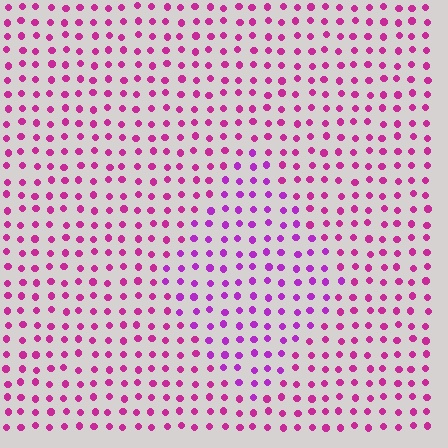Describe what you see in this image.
The image is filled with small magenta elements in a uniform arrangement. A diamond-shaped region is visible where the elements are tinted to a slightly different hue, forming a subtle color boundary.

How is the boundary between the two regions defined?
The boundary is defined purely by a slight shift in hue (about 25 degrees). Spacing, size, and orientation are identical on both sides.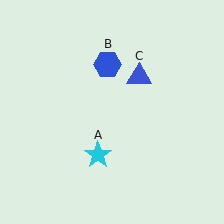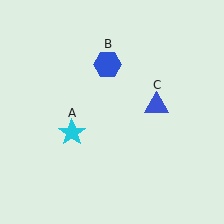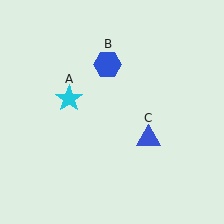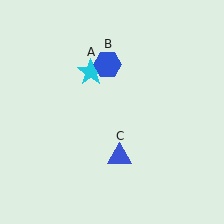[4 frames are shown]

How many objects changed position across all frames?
2 objects changed position: cyan star (object A), blue triangle (object C).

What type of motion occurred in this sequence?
The cyan star (object A), blue triangle (object C) rotated clockwise around the center of the scene.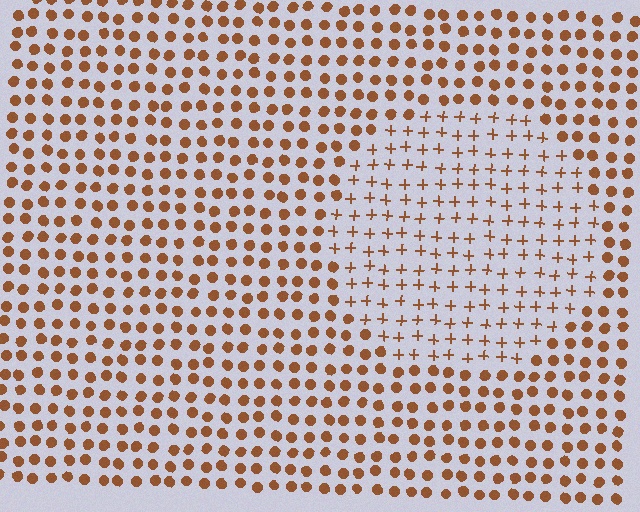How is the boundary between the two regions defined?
The boundary is defined by a change in element shape: plus signs inside vs. circles outside. All elements share the same color and spacing.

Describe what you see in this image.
The image is filled with small brown elements arranged in a uniform grid. A circle-shaped region contains plus signs, while the surrounding area contains circles. The boundary is defined purely by the change in element shape.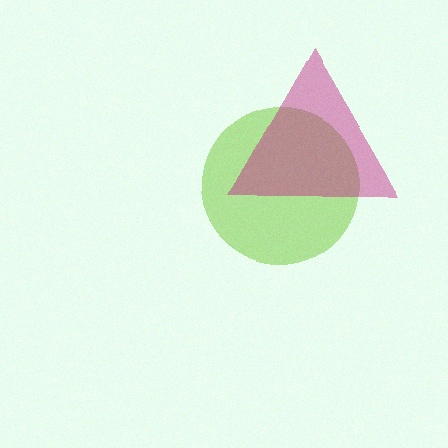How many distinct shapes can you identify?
There are 2 distinct shapes: a lime circle, a magenta triangle.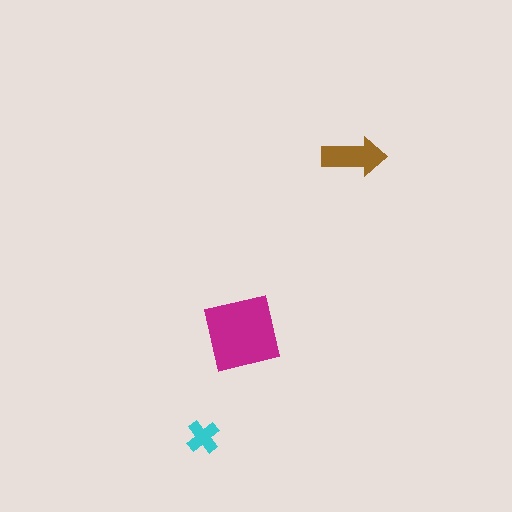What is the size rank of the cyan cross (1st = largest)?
3rd.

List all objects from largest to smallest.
The magenta square, the brown arrow, the cyan cross.